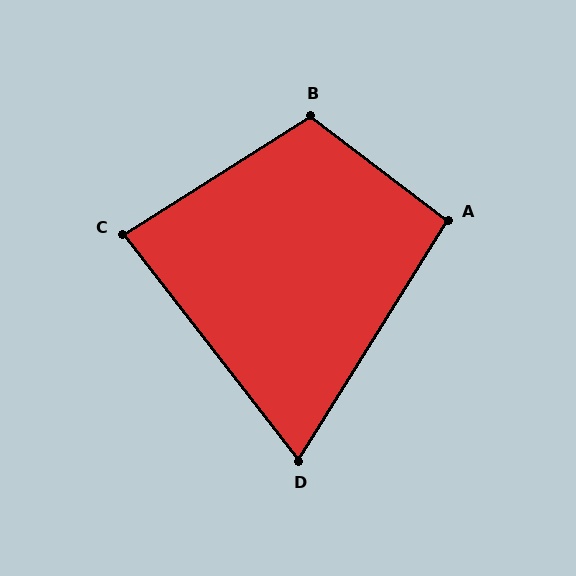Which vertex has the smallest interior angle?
D, at approximately 70 degrees.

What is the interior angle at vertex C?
Approximately 85 degrees (acute).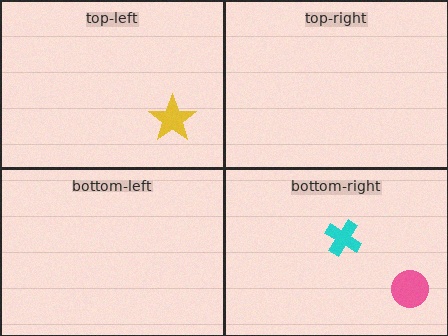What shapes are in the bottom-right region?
The cyan cross, the pink circle.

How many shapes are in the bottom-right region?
2.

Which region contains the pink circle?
The bottom-right region.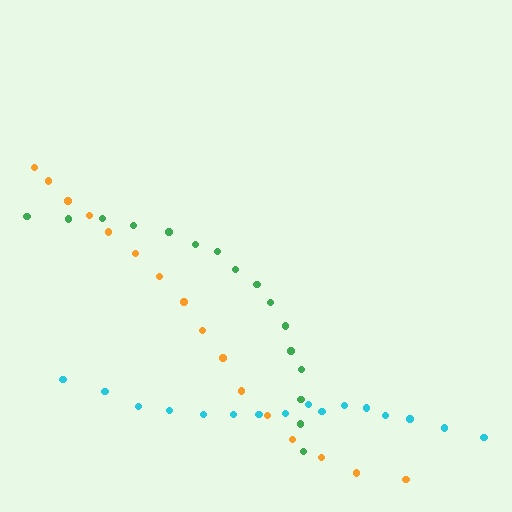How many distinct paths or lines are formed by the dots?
There are 3 distinct paths.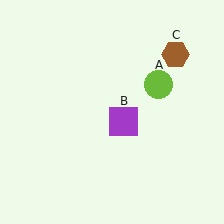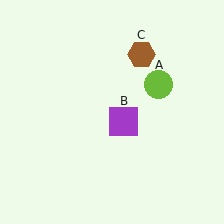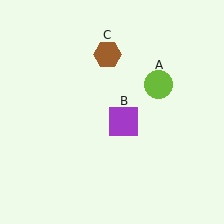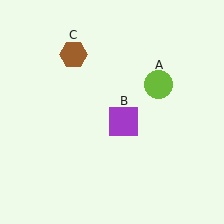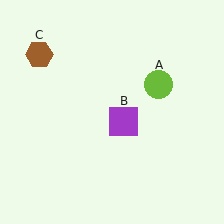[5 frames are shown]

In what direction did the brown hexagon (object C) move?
The brown hexagon (object C) moved left.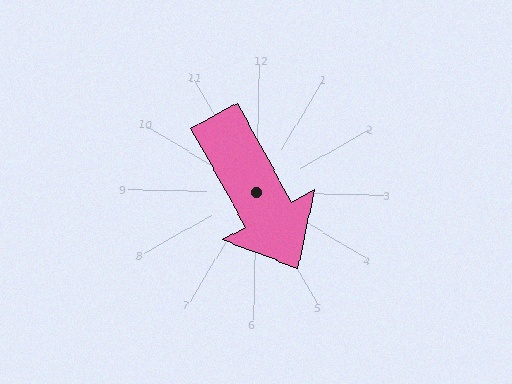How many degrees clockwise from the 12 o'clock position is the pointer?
Approximately 150 degrees.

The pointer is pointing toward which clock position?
Roughly 5 o'clock.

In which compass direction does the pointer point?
Southeast.